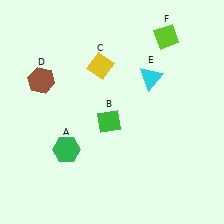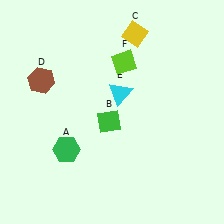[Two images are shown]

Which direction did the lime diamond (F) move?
The lime diamond (F) moved left.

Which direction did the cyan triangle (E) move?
The cyan triangle (E) moved left.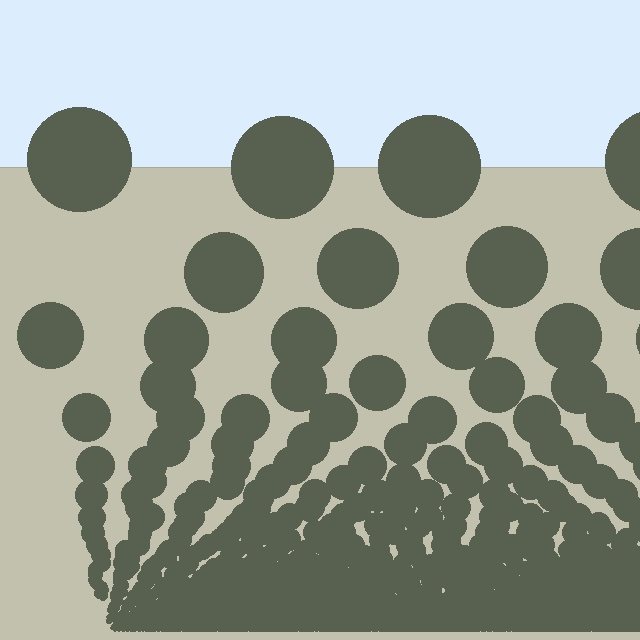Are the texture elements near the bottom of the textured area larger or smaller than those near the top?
Smaller. The gradient is inverted — elements near the bottom are smaller and denser.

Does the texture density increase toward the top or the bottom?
Density increases toward the bottom.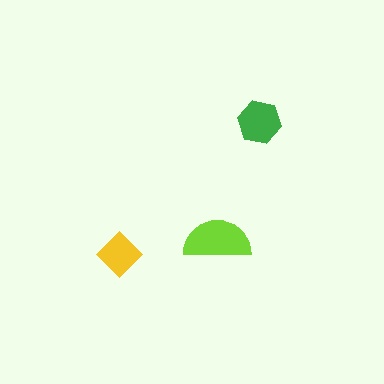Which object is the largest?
The lime semicircle.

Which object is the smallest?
The yellow diamond.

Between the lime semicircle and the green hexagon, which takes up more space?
The lime semicircle.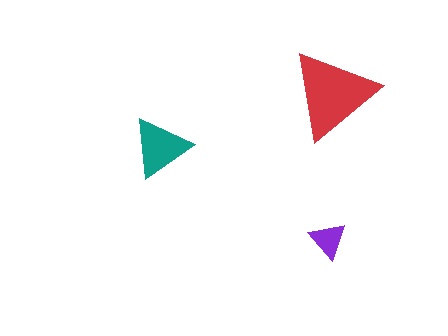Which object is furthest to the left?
The teal triangle is leftmost.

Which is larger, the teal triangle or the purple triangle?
The teal one.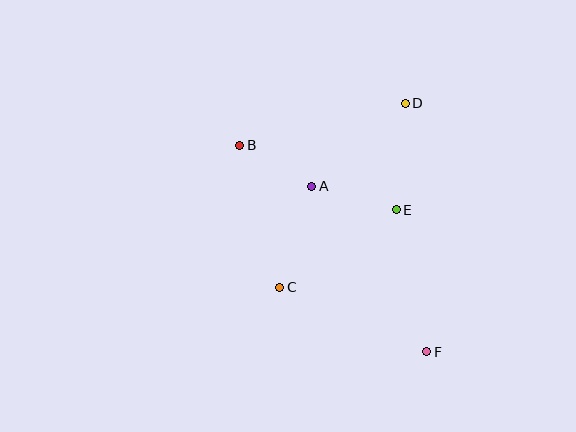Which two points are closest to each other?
Points A and B are closest to each other.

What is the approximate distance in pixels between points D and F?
The distance between D and F is approximately 249 pixels.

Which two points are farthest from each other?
Points B and F are farthest from each other.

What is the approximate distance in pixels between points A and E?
The distance between A and E is approximately 87 pixels.